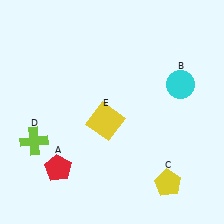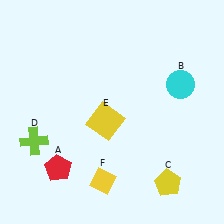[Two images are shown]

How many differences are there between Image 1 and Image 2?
There is 1 difference between the two images.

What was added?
A yellow diamond (F) was added in Image 2.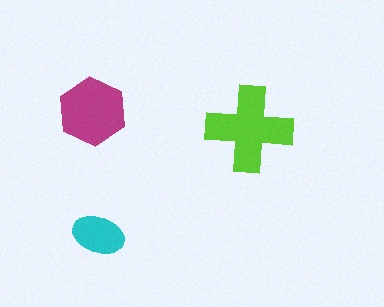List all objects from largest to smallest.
The lime cross, the magenta hexagon, the cyan ellipse.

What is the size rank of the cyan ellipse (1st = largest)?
3rd.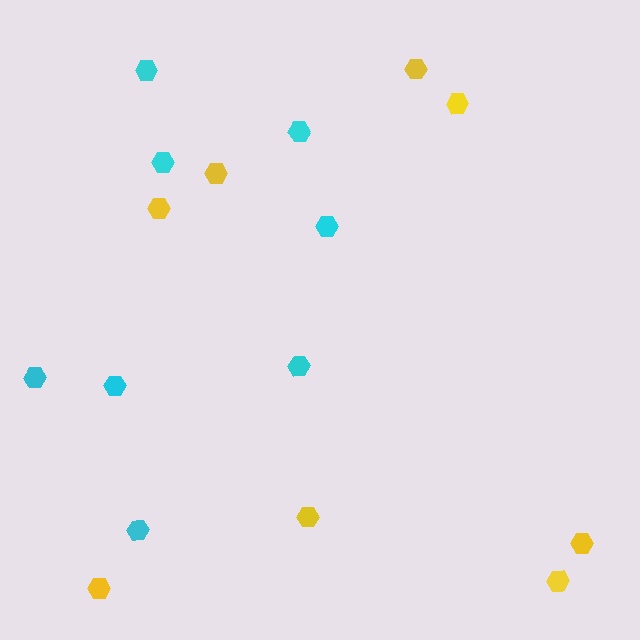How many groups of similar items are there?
There are 2 groups: one group of yellow hexagons (8) and one group of cyan hexagons (8).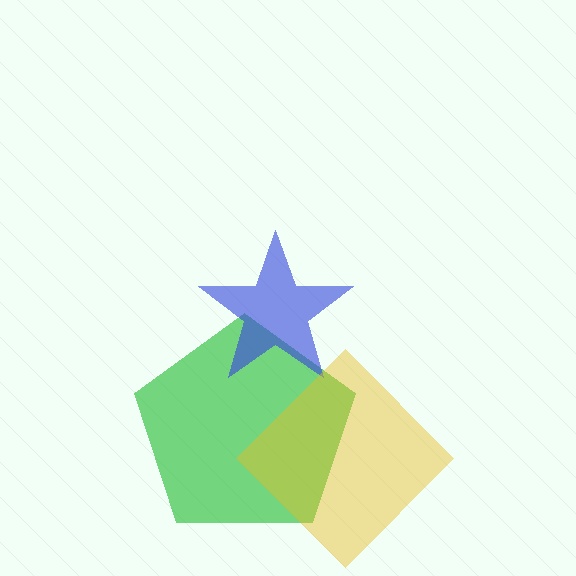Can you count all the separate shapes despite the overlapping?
Yes, there are 3 separate shapes.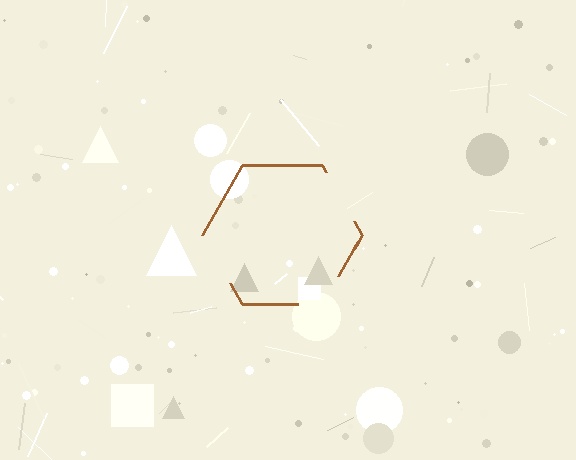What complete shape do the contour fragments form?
The contour fragments form a hexagon.